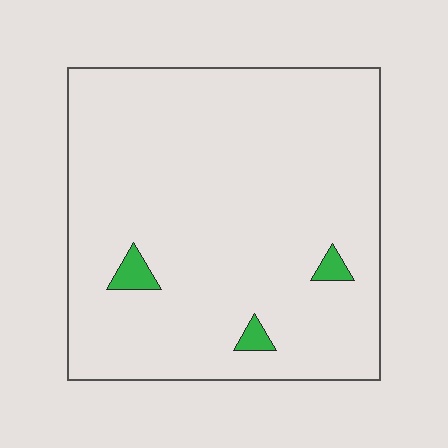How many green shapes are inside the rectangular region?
3.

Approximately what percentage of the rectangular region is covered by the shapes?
Approximately 5%.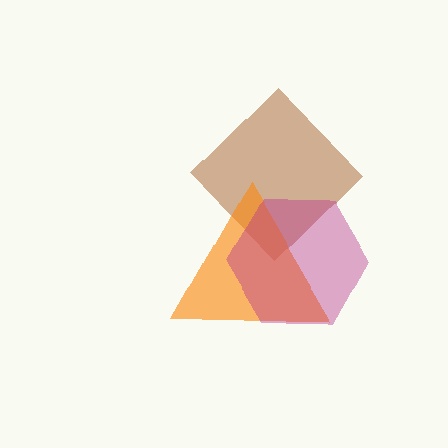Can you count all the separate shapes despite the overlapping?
Yes, there are 3 separate shapes.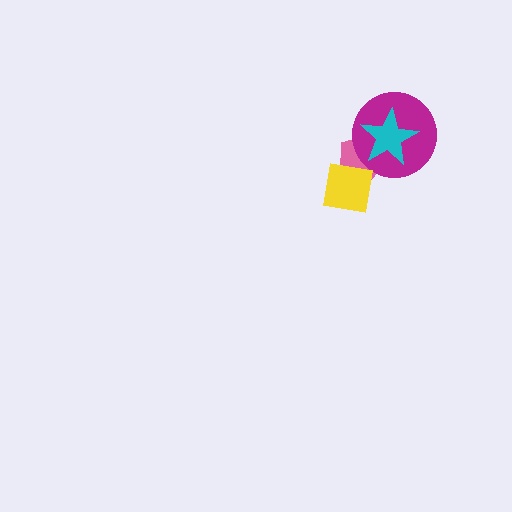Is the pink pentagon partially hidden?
Yes, it is partially covered by another shape.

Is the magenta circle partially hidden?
Yes, it is partially covered by another shape.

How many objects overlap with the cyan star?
2 objects overlap with the cyan star.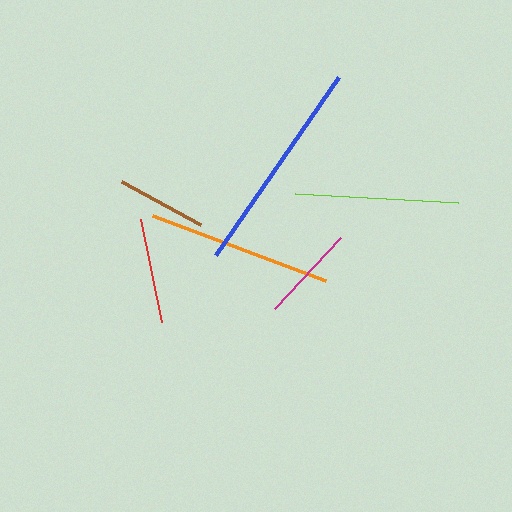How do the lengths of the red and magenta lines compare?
The red and magenta lines are approximately the same length.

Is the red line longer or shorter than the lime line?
The lime line is longer than the red line.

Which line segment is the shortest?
The brown line is the shortest at approximately 90 pixels.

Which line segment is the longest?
The blue line is the longest at approximately 217 pixels.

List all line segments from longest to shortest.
From longest to shortest: blue, orange, lime, red, magenta, brown.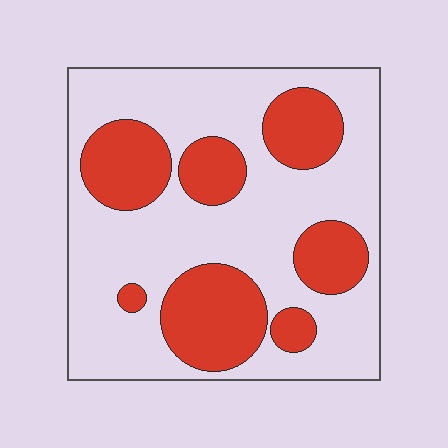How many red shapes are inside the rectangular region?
7.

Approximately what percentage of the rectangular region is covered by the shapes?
Approximately 30%.